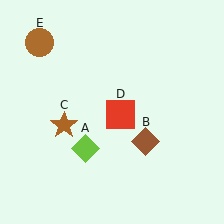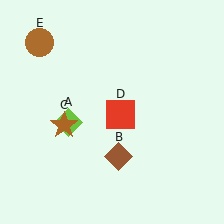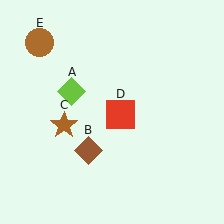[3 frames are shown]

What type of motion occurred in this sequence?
The lime diamond (object A), brown diamond (object B) rotated clockwise around the center of the scene.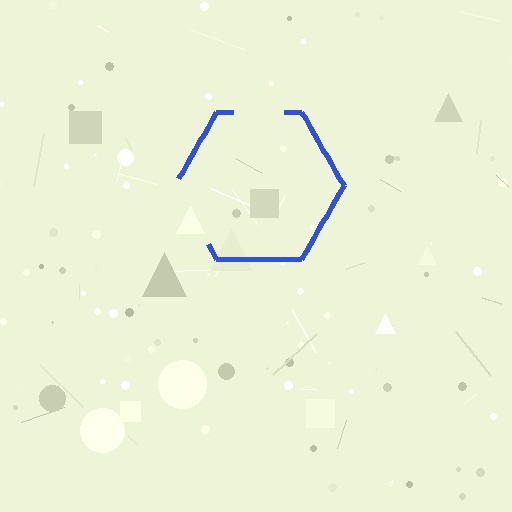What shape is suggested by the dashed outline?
The dashed outline suggests a hexagon.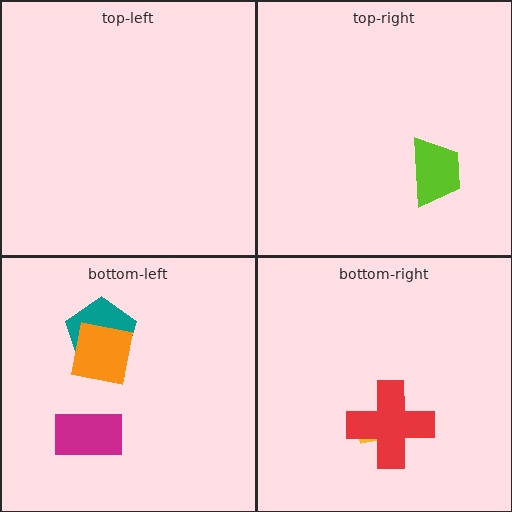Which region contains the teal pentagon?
The bottom-left region.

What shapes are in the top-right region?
The lime trapezoid.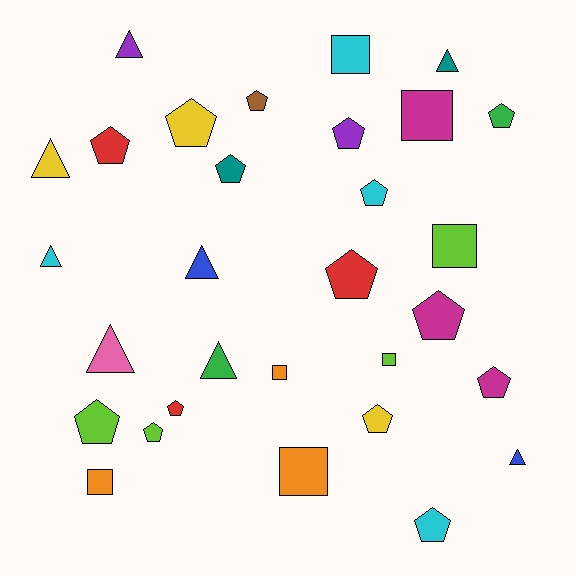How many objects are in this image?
There are 30 objects.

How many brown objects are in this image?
There is 1 brown object.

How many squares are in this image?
There are 7 squares.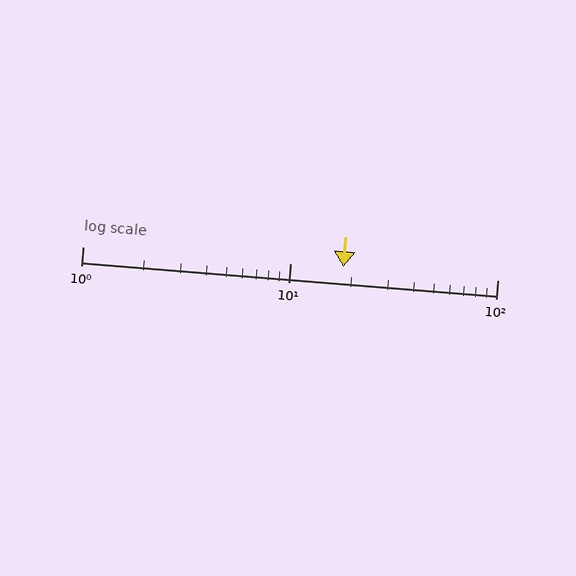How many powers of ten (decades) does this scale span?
The scale spans 2 decades, from 1 to 100.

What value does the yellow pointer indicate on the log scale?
The pointer indicates approximately 18.